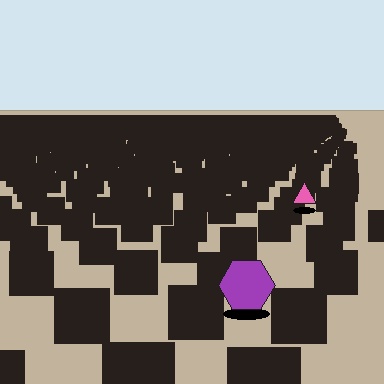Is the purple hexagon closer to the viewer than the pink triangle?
Yes. The purple hexagon is closer — you can tell from the texture gradient: the ground texture is coarser near it.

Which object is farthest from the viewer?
The pink triangle is farthest from the viewer. It appears smaller and the ground texture around it is denser.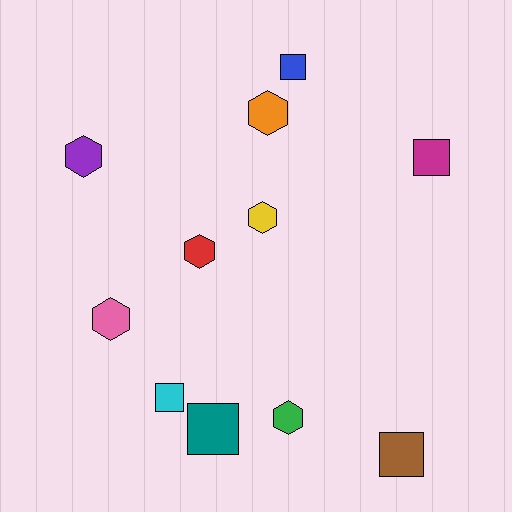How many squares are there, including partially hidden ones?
There are 5 squares.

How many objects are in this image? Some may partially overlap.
There are 11 objects.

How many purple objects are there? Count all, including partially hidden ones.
There is 1 purple object.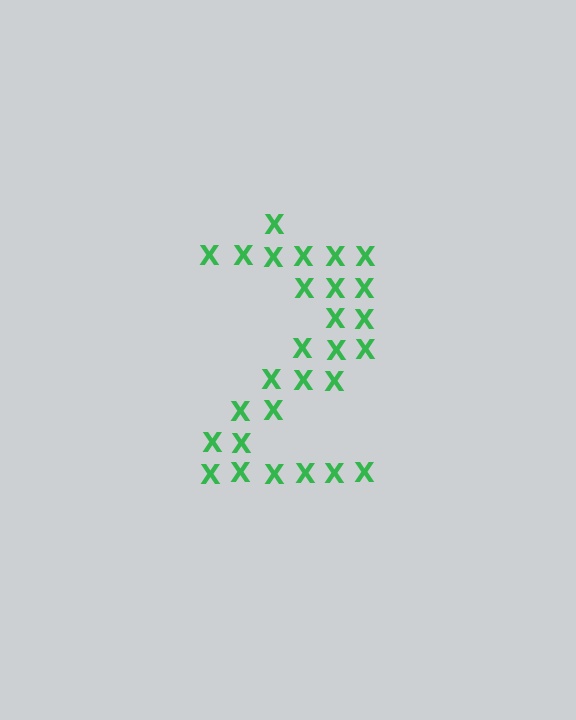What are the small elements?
The small elements are letter X's.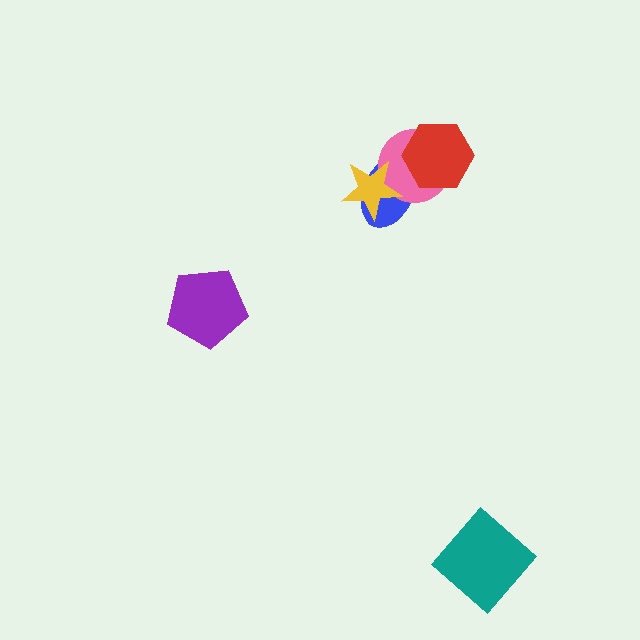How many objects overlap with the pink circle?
3 objects overlap with the pink circle.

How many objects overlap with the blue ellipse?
3 objects overlap with the blue ellipse.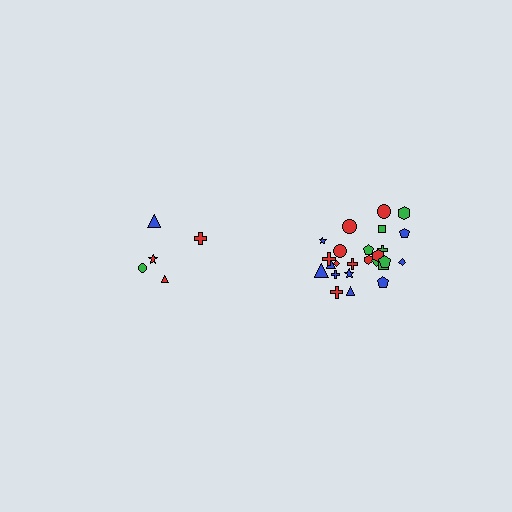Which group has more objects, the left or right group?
The right group.